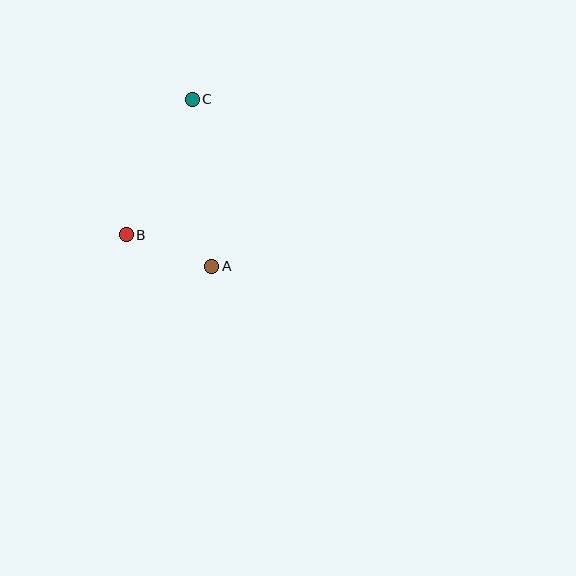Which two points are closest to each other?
Points A and B are closest to each other.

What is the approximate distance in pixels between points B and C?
The distance between B and C is approximately 151 pixels.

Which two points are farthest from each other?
Points A and C are farthest from each other.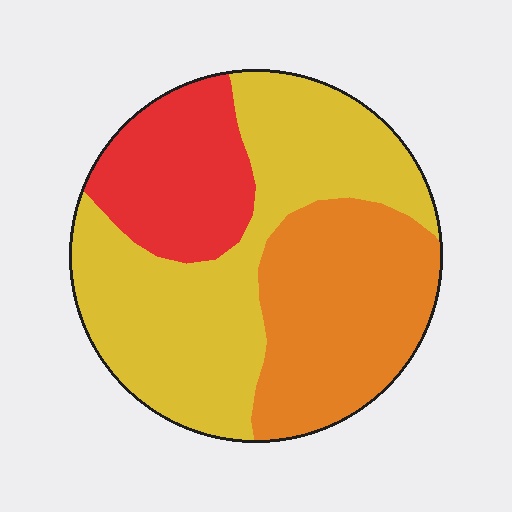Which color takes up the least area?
Red, at roughly 20%.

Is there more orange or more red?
Orange.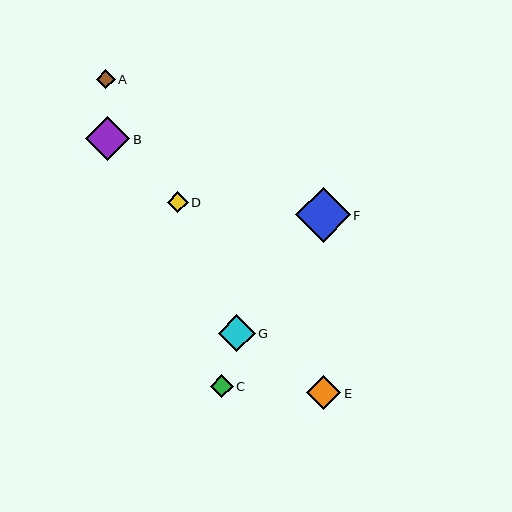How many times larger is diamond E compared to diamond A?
Diamond E is approximately 1.8 times the size of diamond A.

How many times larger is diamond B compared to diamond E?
Diamond B is approximately 1.3 times the size of diamond E.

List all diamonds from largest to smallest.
From largest to smallest: F, B, G, E, C, D, A.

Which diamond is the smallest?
Diamond A is the smallest with a size of approximately 19 pixels.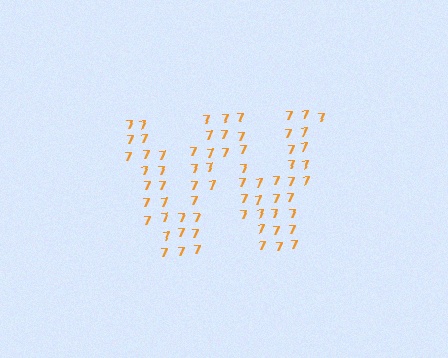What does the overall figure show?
The overall figure shows the letter W.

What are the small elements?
The small elements are digit 7's.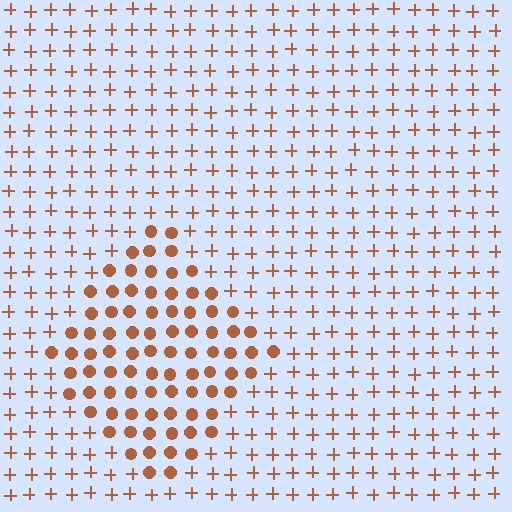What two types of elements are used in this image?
The image uses circles inside the diamond region and plus signs outside it.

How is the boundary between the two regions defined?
The boundary is defined by a change in element shape: circles inside vs. plus signs outside. All elements share the same color and spacing.